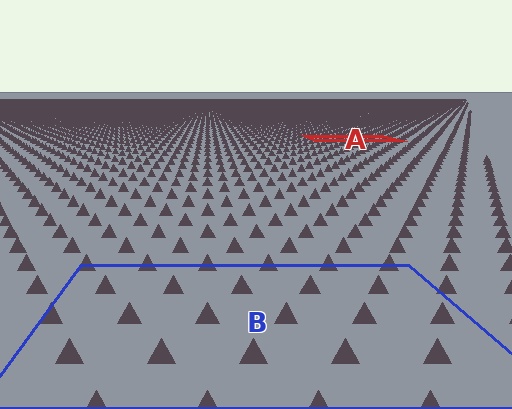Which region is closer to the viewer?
Region B is closer. The texture elements there are larger and more spread out.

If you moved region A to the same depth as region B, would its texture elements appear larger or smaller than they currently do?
They would appear larger. At a closer depth, the same texture elements are projected at a bigger on-screen size.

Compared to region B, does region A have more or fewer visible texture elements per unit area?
Region A has more texture elements per unit area — they are packed more densely because it is farther away.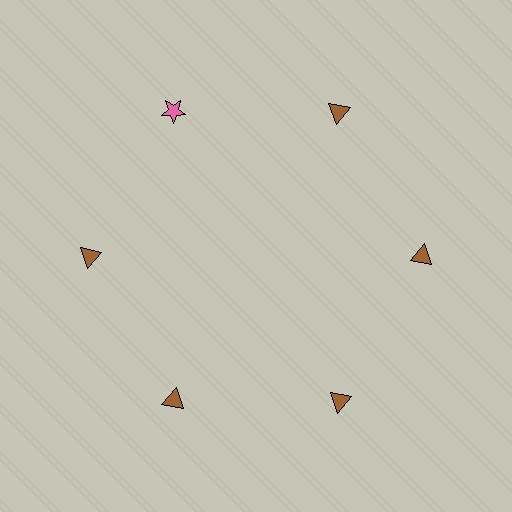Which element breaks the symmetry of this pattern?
The pink star at roughly the 11 o'clock position breaks the symmetry. All other shapes are brown triangles.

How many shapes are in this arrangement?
There are 6 shapes arranged in a ring pattern.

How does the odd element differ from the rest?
It differs in both color (pink instead of brown) and shape (star instead of triangle).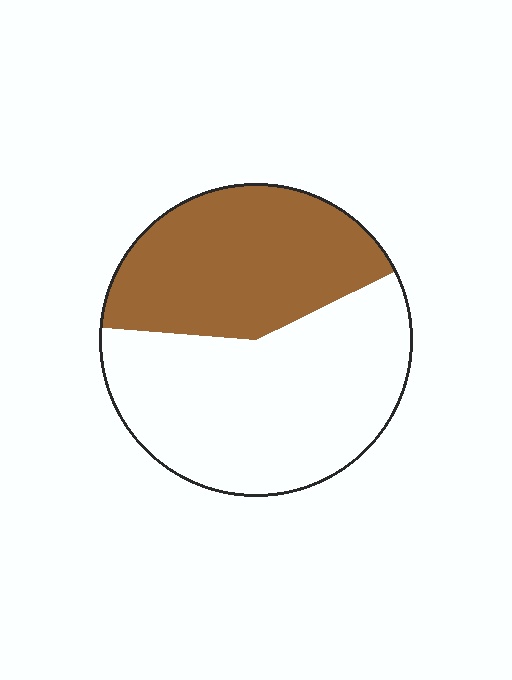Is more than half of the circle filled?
No.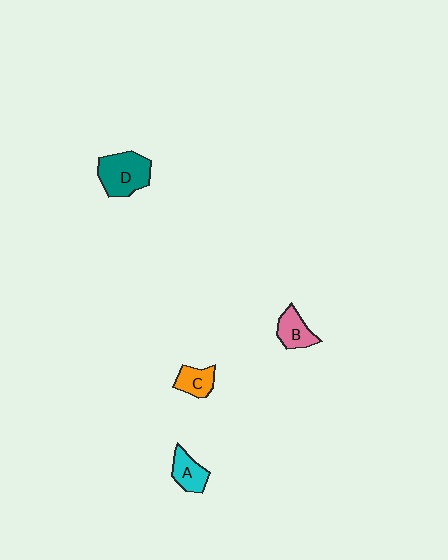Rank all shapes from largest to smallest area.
From largest to smallest: D (teal), B (pink), A (cyan), C (orange).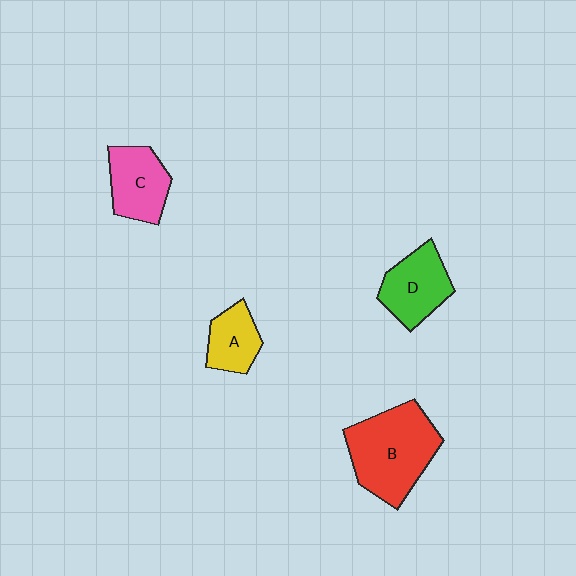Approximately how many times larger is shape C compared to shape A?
Approximately 1.3 times.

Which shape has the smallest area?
Shape A (yellow).